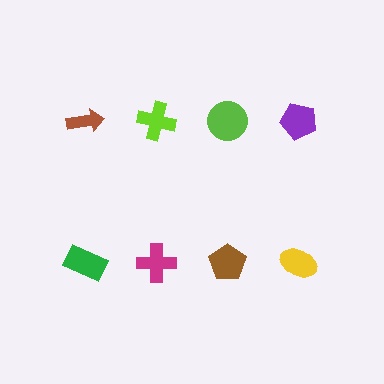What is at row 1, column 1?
A brown arrow.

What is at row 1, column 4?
A purple pentagon.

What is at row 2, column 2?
A magenta cross.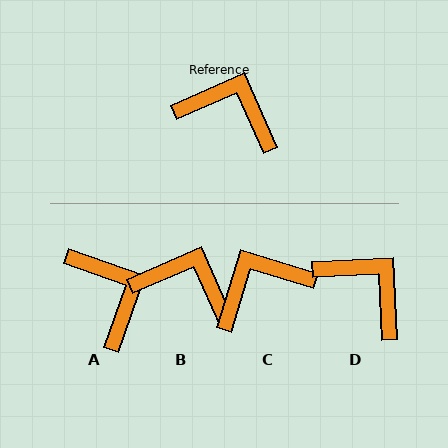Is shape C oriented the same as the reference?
No, it is off by about 50 degrees.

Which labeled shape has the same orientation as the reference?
B.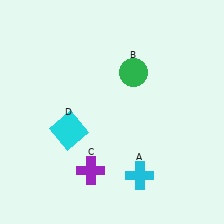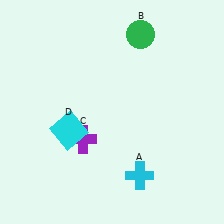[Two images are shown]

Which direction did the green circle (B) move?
The green circle (B) moved up.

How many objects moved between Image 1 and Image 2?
2 objects moved between the two images.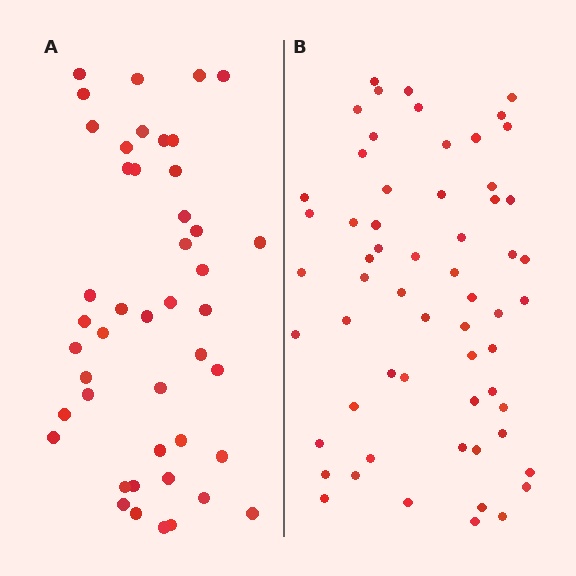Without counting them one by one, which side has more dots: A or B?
Region B (the right region) has more dots.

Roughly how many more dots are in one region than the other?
Region B has approximately 15 more dots than region A.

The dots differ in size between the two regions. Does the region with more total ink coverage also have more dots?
No. Region A has more total ink coverage because its dots are larger, but region B actually contains more individual dots. Total area can be misleading — the number of items is what matters here.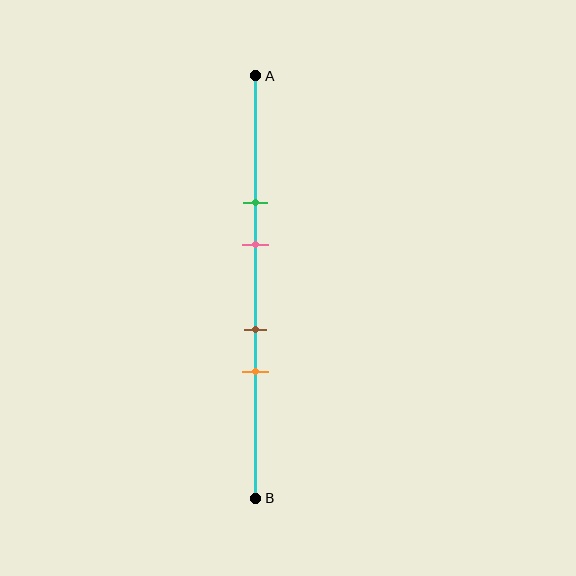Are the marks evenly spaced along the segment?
No, the marks are not evenly spaced.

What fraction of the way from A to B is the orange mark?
The orange mark is approximately 70% (0.7) of the way from A to B.